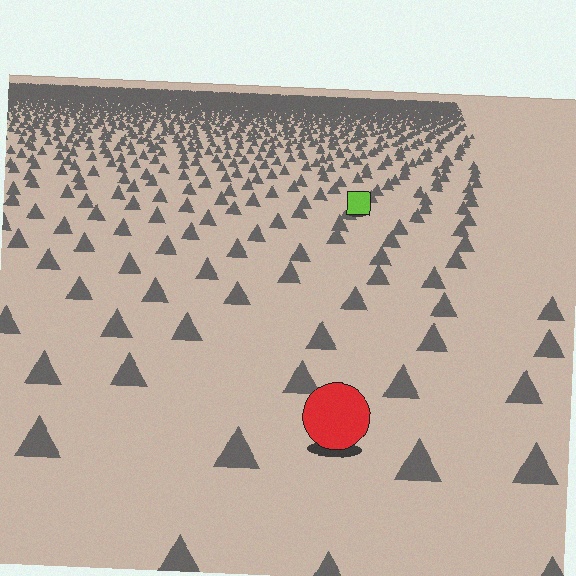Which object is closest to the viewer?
The red circle is closest. The texture marks near it are larger and more spread out.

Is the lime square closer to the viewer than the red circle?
No. The red circle is closer — you can tell from the texture gradient: the ground texture is coarser near it.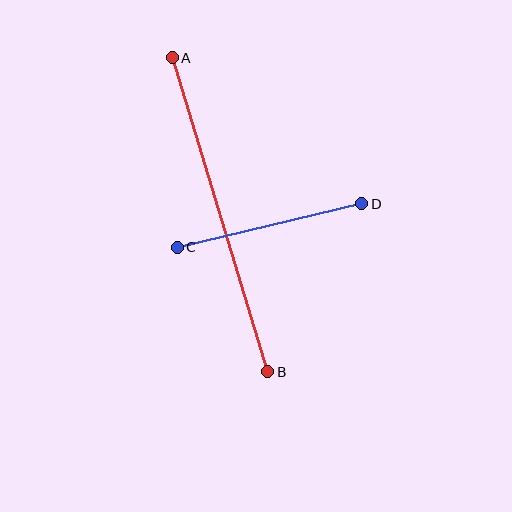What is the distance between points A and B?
The distance is approximately 328 pixels.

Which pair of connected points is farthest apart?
Points A and B are farthest apart.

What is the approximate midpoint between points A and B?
The midpoint is at approximately (220, 215) pixels.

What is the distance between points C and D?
The distance is approximately 189 pixels.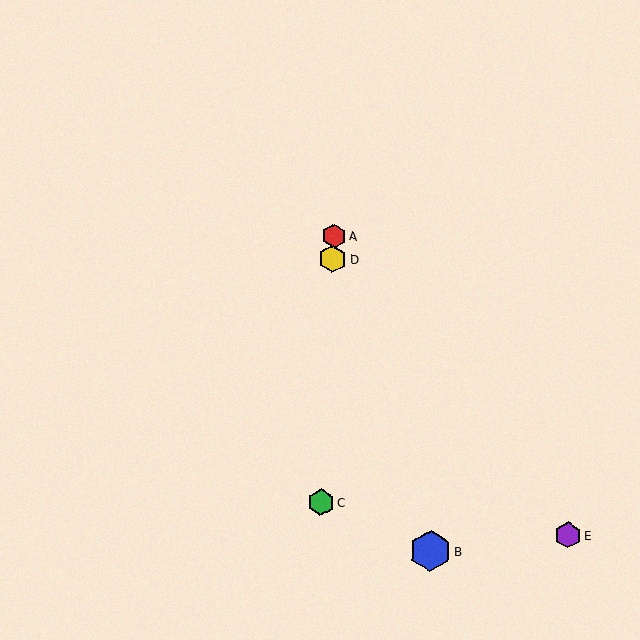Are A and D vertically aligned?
Yes, both are at x≈334.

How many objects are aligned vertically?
3 objects (A, C, D) are aligned vertically.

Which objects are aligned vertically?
Objects A, C, D are aligned vertically.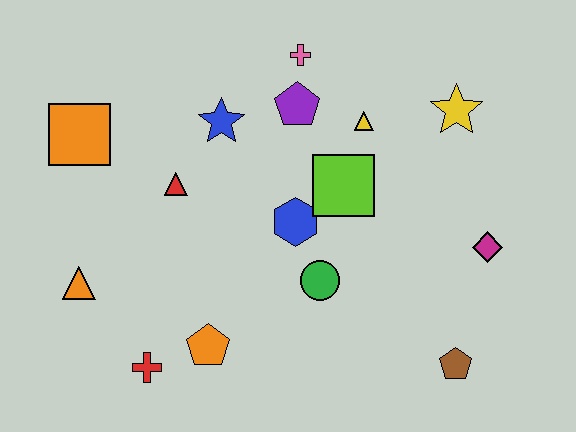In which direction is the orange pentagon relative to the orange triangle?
The orange pentagon is to the right of the orange triangle.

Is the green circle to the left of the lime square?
Yes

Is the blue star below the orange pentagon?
No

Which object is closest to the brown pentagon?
The magenta diamond is closest to the brown pentagon.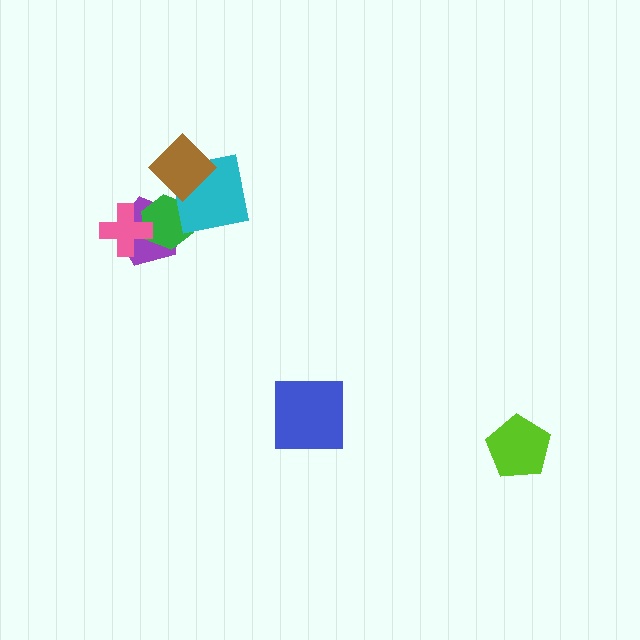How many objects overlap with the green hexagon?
3 objects overlap with the green hexagon.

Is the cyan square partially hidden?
Yes, it is partially covered by another shape.